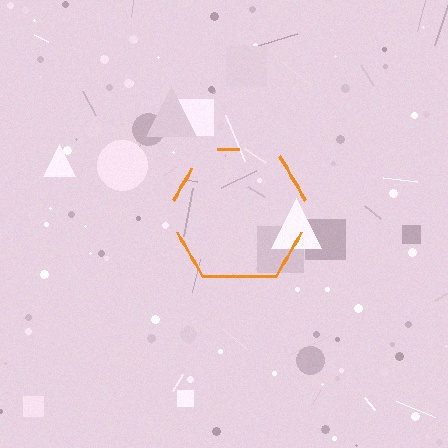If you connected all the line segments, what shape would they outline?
They would outline a hexagon.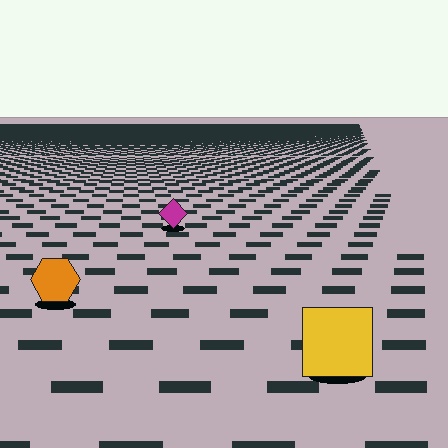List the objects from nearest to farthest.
From nearest to farthest: the yellow square, the orange hexagon, the magenta diamond.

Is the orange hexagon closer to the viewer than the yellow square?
No. The yellow square is closer — you can tell from the texture gradient: the ground texture is coarser near it.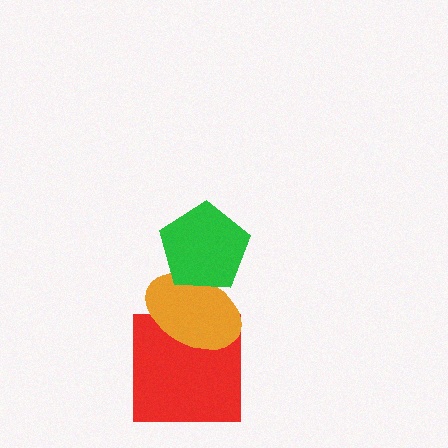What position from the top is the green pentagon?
The green pentagon is 1st from the top.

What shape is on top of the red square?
The orange ellipse is on top of the red square.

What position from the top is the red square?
The red square is 3rd from the top.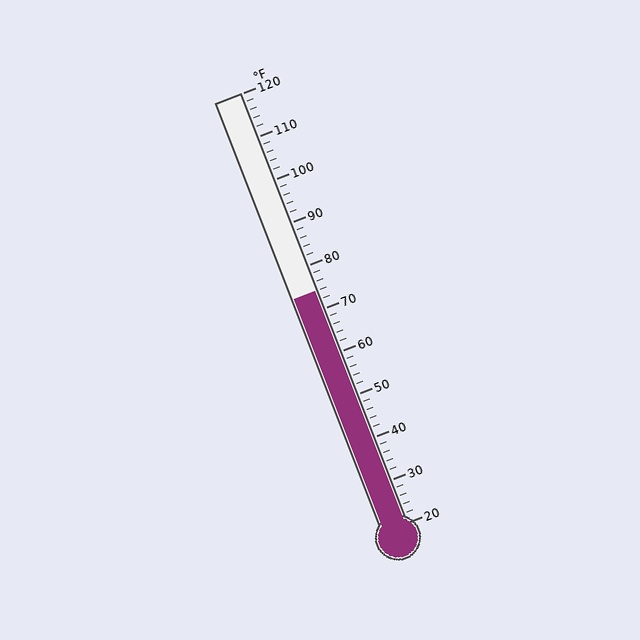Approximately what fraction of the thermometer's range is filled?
The thermometer is filled to approximately 55% of its range.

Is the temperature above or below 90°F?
The temperature is below 90°F.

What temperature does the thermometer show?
The thermometer shows approximately 74°F.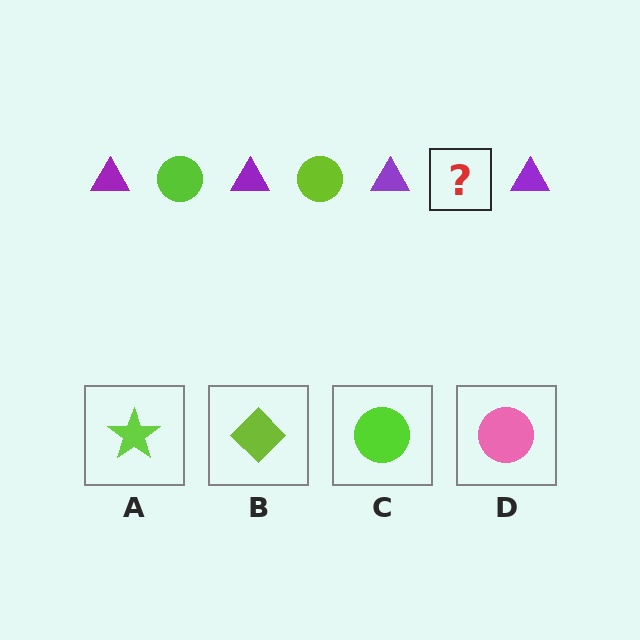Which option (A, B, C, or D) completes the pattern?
C.